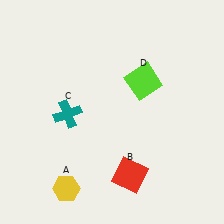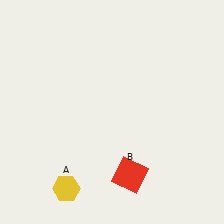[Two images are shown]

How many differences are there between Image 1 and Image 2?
There are 2 differences between the two images.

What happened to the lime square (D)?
The lime square (D) was removed in Image 2. It was in the top-right area of Image 1.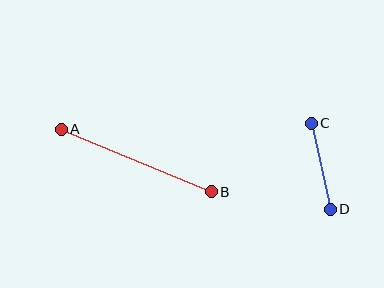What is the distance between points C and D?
The distance is approximately 88 pixels.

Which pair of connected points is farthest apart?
Points A and B are farthest apart.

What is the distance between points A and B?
The distance is approximately 163 pixels.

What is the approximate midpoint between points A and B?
The midpoint is at approximately (136, 161) pixels.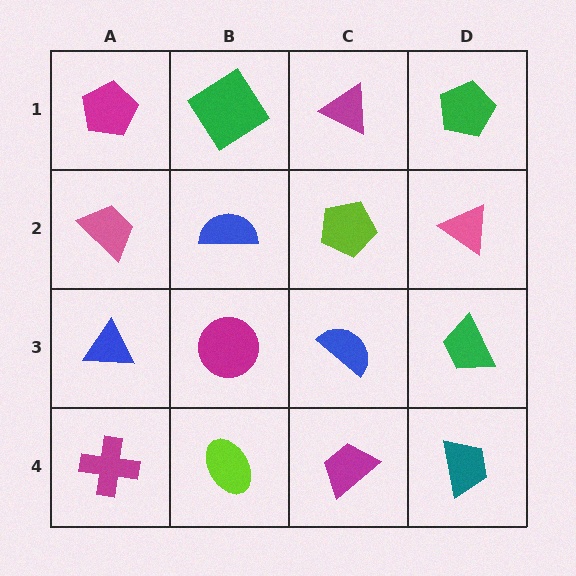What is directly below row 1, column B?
A blue semicircle.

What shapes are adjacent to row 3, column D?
A pink triangle (row 2, column D), a teal trapezoid (row 4, column D), a blue semicircle (row 3, column C).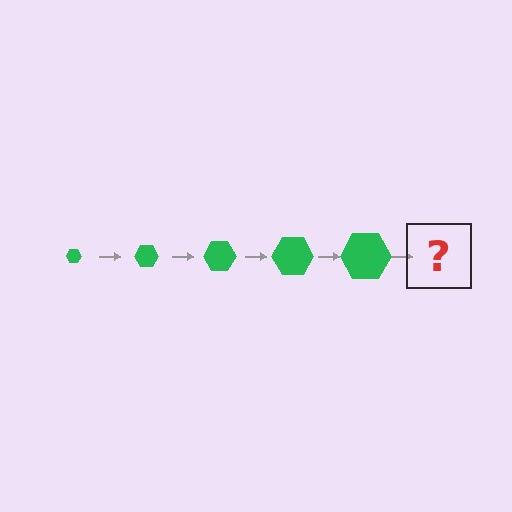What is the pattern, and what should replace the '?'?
The pattern is that the hexagon gets progressively larger each step. The '?' should be a green hexagon, larger than the previous one.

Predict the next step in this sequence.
The next step is a green hexagon, larger than the previous one.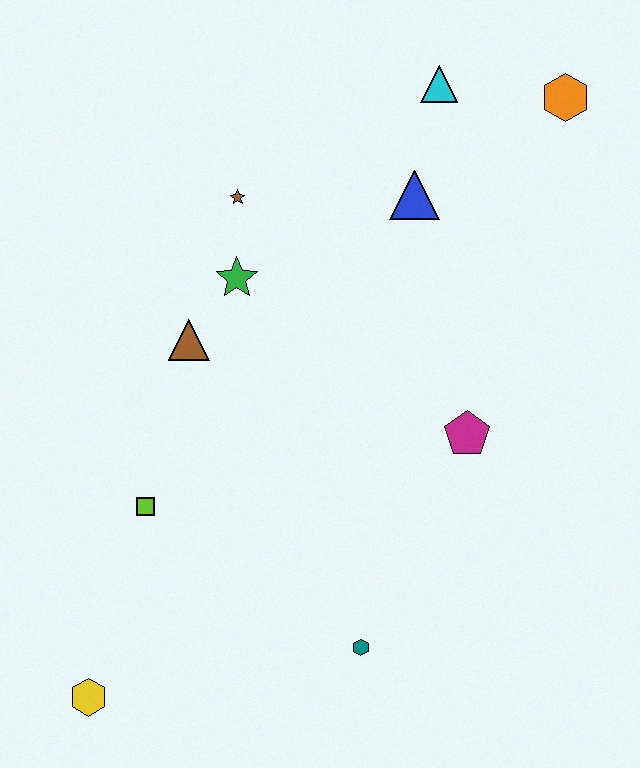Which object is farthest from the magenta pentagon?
The yellow hexagon is farthest from the magenta pentagon.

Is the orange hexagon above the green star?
Yes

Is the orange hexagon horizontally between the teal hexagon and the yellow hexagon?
No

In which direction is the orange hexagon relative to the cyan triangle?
The orange hexagon is to the right of the cyan triangle.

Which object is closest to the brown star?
The green star is closest to the brown star.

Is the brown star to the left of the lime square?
No